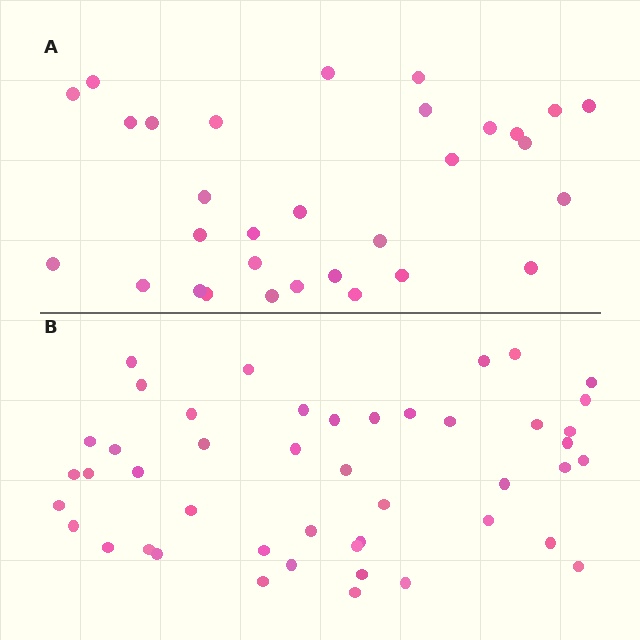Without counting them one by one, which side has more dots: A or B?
Region B (the bottom region) has more dots.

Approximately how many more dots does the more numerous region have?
Region B has approximately 15 more dots than region A.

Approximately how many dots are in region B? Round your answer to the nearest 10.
About 50 dots. (The exact count is 46, which rounds to 50.)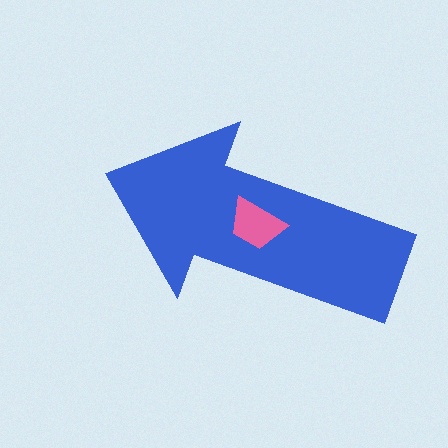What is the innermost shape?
The pink trapezoid.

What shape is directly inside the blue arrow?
The pink trapezoid.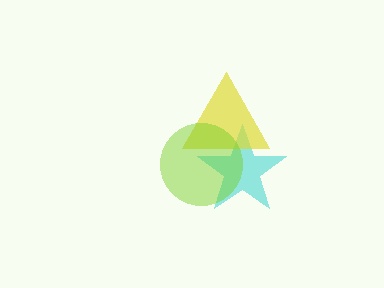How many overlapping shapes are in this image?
There are 3 overlapping shapes in the image.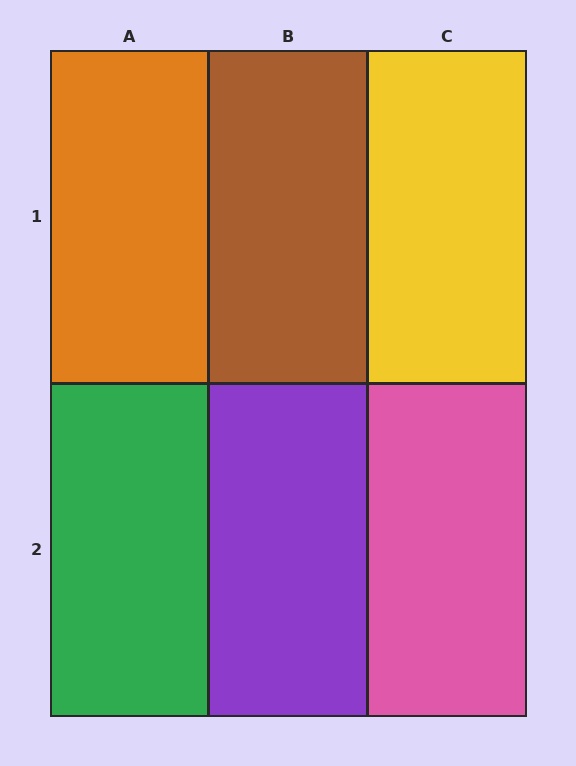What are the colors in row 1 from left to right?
Orange, brown, yellow.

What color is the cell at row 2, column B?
Purple.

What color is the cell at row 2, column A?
Green.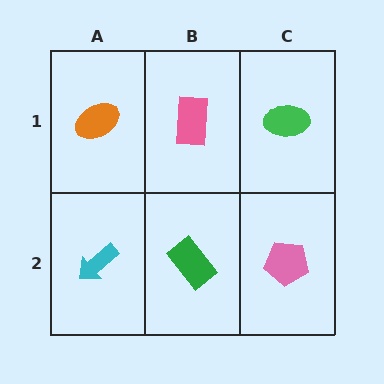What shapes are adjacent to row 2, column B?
A pink rectangle (row 1, column B), a cyan arrow (row 2, column A), a pink pentagon (row 2, column C).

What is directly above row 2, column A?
An orange ellipse.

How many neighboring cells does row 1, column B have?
3.